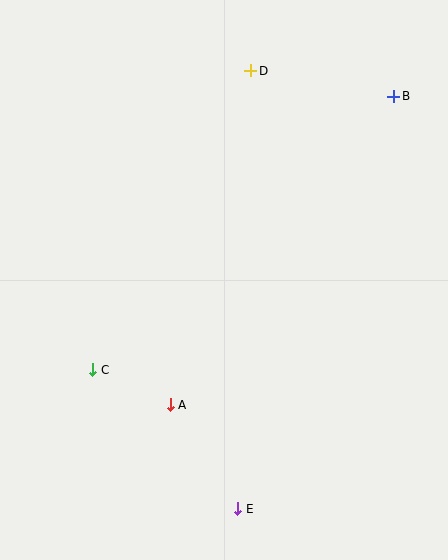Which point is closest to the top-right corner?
Point B is closest to the top-right corner.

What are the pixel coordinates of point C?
Point C is at (93, 370).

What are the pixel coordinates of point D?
Point D is at (251, 71).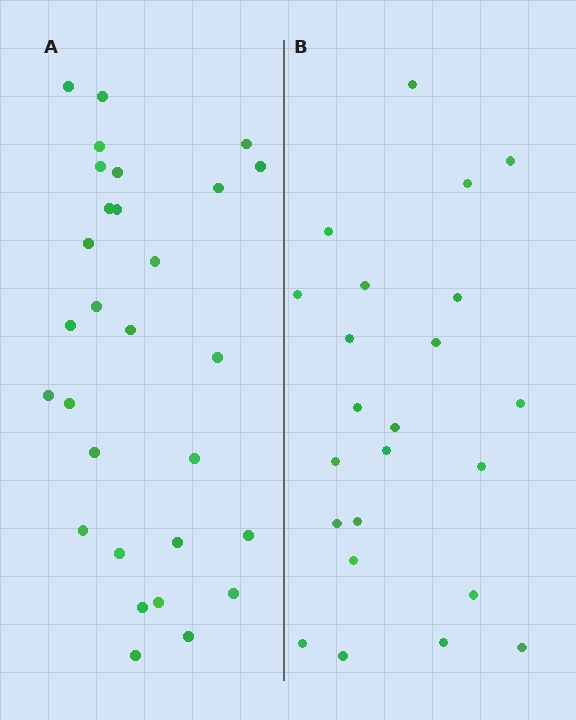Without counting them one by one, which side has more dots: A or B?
Region A (the left region) has more dots.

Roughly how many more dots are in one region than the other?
Region A has about 6 more dots than region B.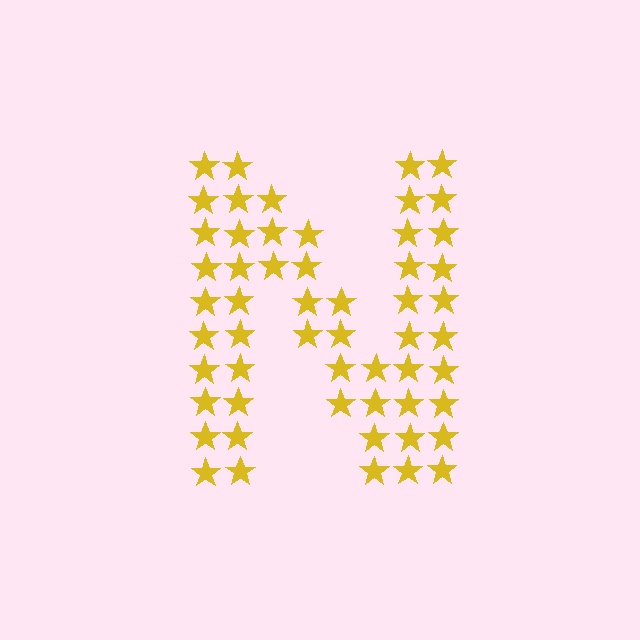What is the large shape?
The large shape is the letter N.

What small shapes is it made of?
It is made of small stars.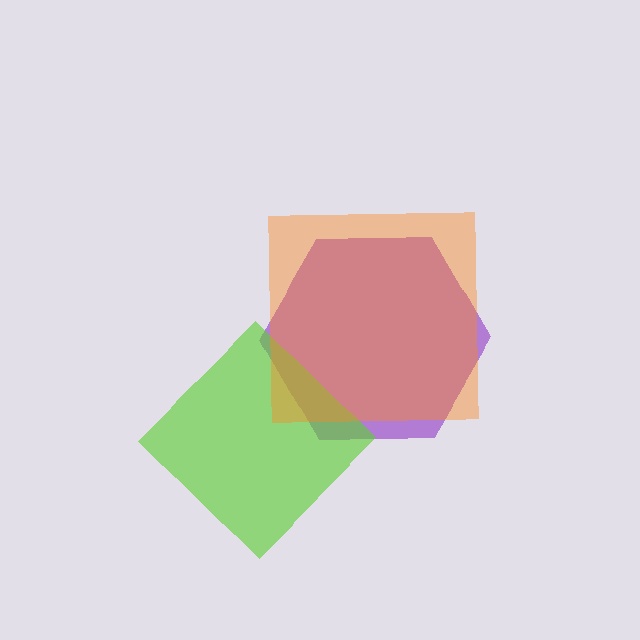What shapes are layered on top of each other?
The layered shapes are: a purple hexagon, a lime diamond, an orange square.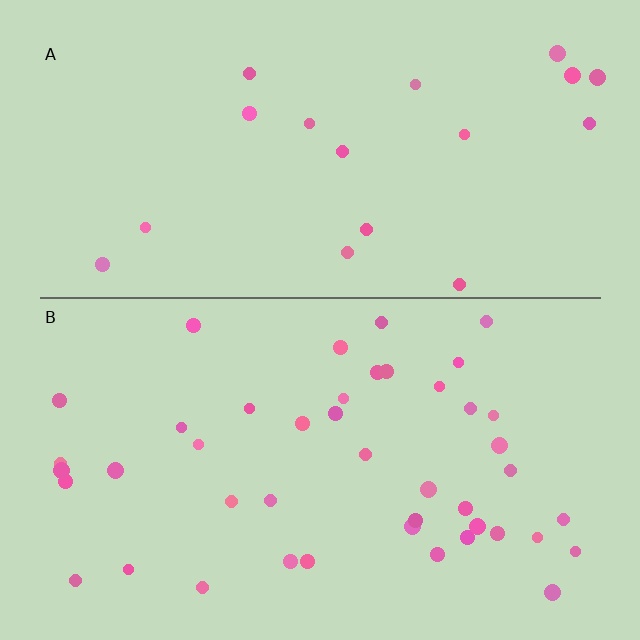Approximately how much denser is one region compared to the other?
Approximately 2.4× — region B over region A.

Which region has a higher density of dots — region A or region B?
B (the bottom).